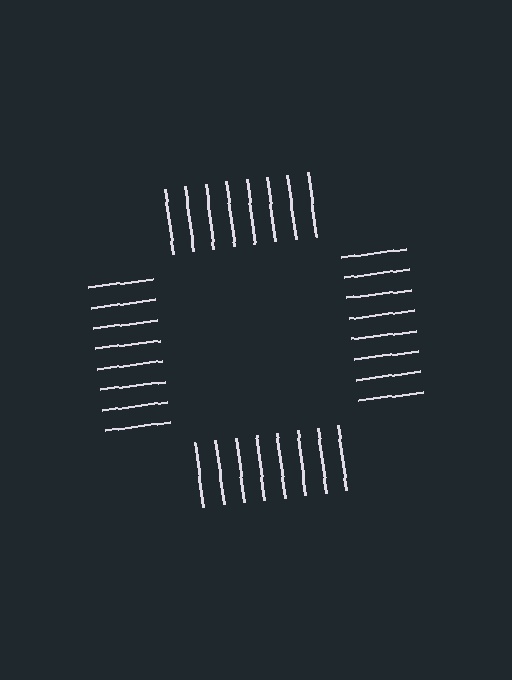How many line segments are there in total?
32 — 8 along each of the 4 edges.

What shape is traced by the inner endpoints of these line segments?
An illusory square — the line segments terminate on its edges but no continuous stroke is drawn.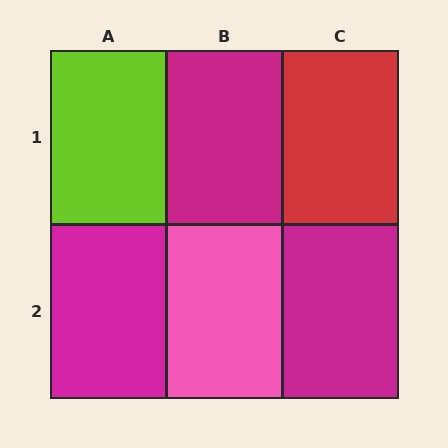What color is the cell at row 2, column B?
Pink.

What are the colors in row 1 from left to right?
Lime, magenta, red.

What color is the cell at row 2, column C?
Magenta.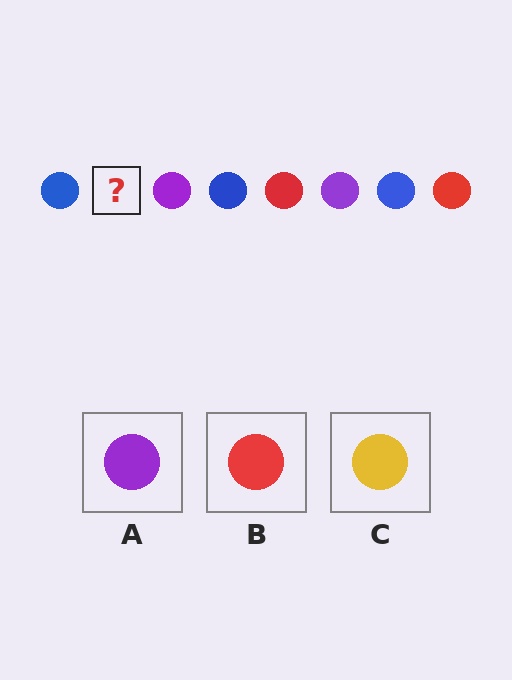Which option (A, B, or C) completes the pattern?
B.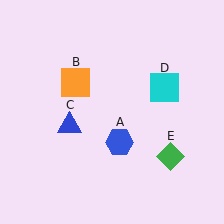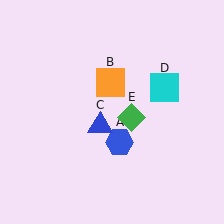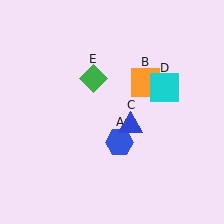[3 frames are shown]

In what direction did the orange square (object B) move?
The orange square (object B) moved right.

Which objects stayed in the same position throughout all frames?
Blue hexagon (object A) and cyan square (object D) remained stationary.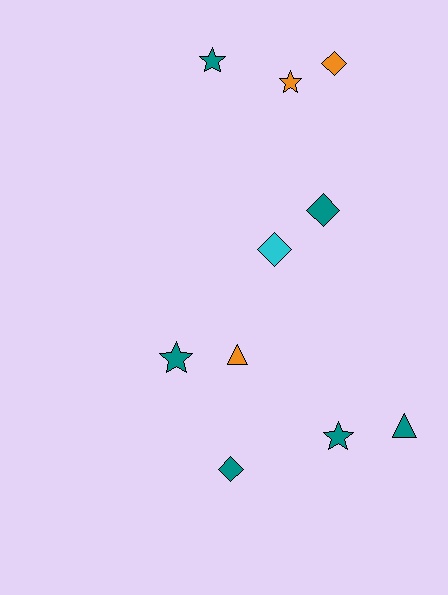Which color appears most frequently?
Teal, with 6 objects.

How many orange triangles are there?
There is 1 orange triangle.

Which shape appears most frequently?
Star, with 4 objects.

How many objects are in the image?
There are 10 objects.